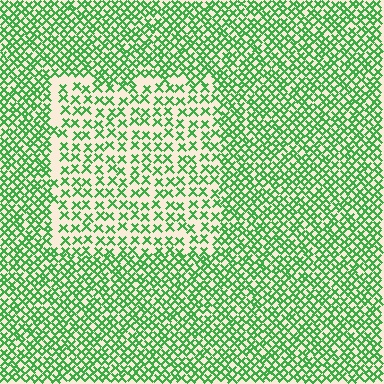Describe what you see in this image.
The image contains small green elements arranged at two different densities. A rectangle-shaped region is visible where the elements are less densely packed than the surrounding area.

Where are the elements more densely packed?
The elements are more densely packed outside the rectangle boundary.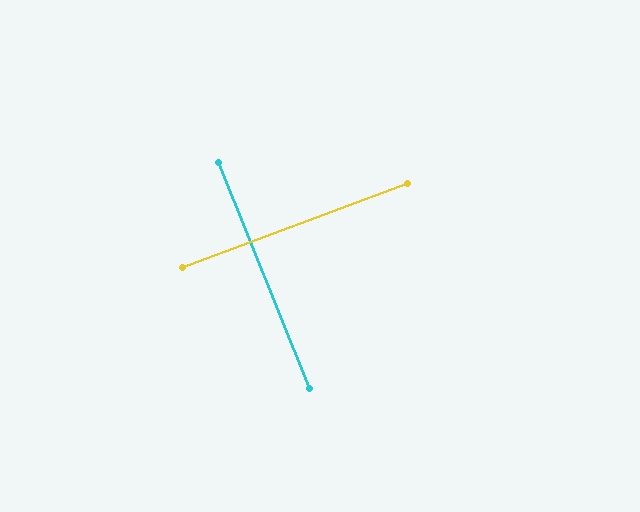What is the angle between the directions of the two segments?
Approximately 89 degrees.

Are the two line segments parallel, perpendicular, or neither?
Perpendicular — they meet at approximately 89°.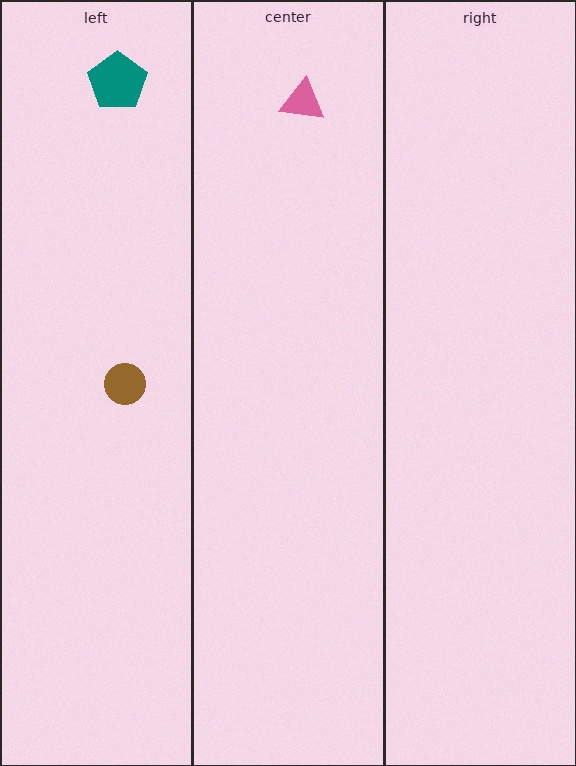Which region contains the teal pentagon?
The left region.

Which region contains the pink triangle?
The center region.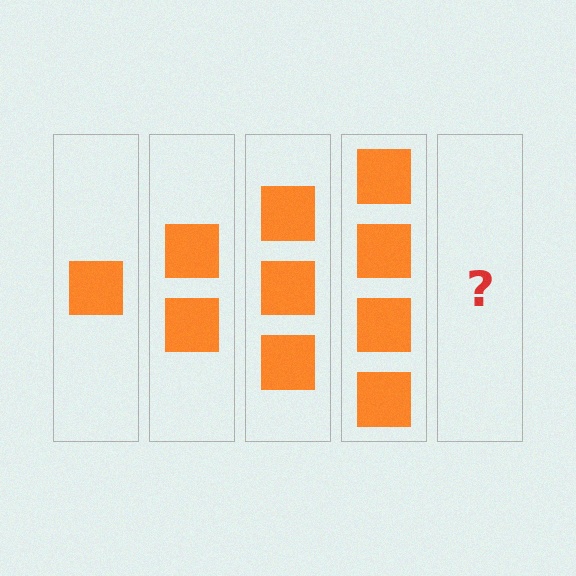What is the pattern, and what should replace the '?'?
The pattern is that each step adds one more square. The '?' should be 5 squares.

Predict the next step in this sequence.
The next step is 5 squares.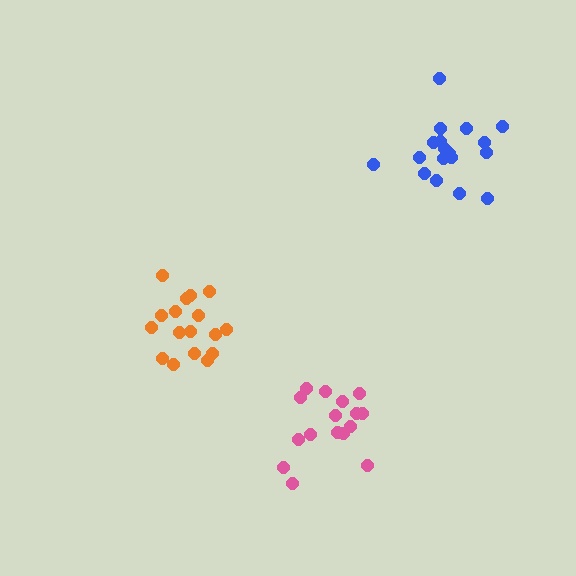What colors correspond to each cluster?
The clusters are colored: blue, orange, pink.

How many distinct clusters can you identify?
There are 3 distinct clusters.